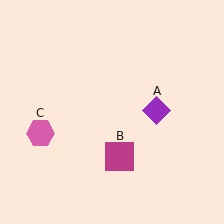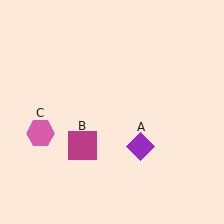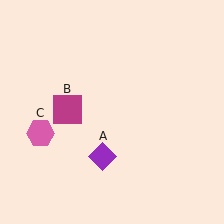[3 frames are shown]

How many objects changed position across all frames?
2 objects changed position: purple diamond (object A), magenta square (object B).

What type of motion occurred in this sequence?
The purple diamond (object A), magenta square (object B) rotated clockwise around the center of the scene.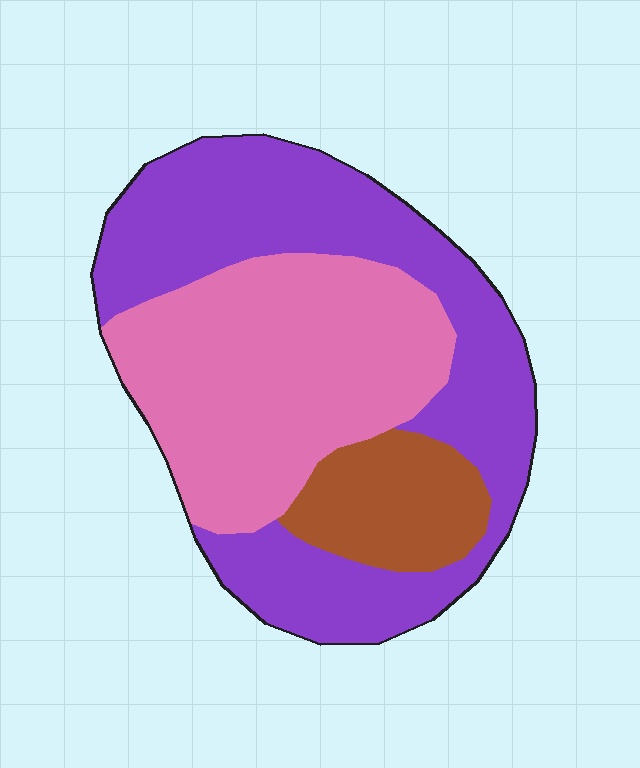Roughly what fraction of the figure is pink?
Pink takes up about two fifths (2/5) of the figure.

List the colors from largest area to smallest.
From largest to smallest: purple, pink, brown.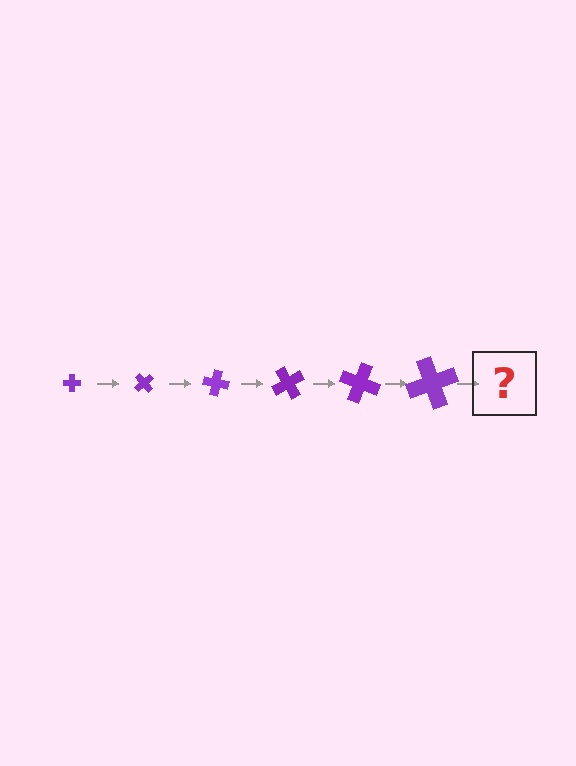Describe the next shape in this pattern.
It should be a cross, larger than the previous one and rotated 300 degrees from the start.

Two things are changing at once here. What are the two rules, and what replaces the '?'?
The two rules are that the cross grows larger each step and it rotates 50 degrees each step. The '?' should be a cross, larger than the previous one and rotated 300 degrees from the start.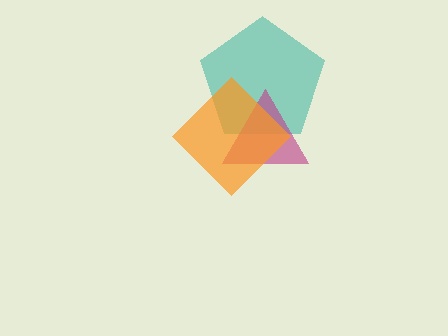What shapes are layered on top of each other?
The layered shapes are: a teal pentagon, a magenta triangle, an orange diamond.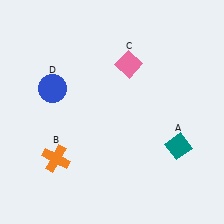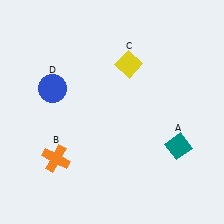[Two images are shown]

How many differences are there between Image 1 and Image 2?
There is 1 difference between the two images.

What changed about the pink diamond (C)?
In Image 1, C is pink. In Image 2, it changed to yellow.